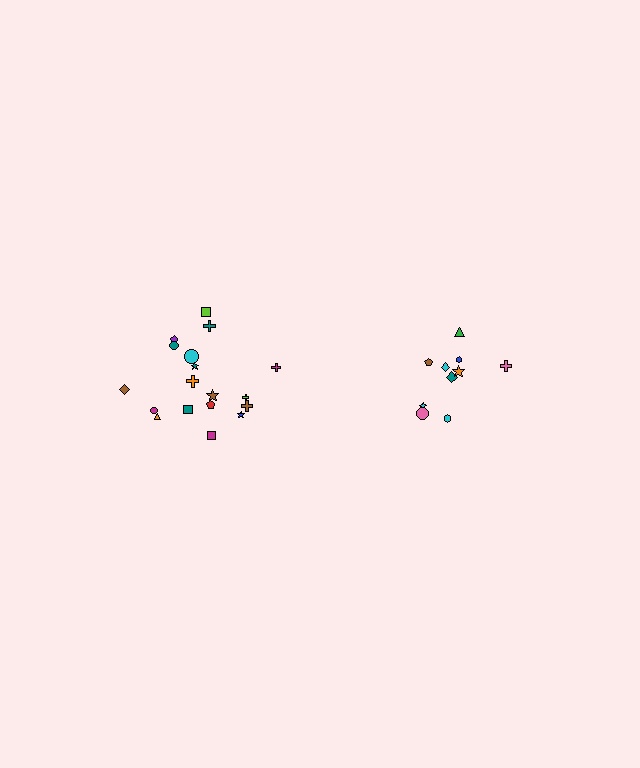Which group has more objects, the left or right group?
The left group.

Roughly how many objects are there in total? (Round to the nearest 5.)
Roughly 30 objects in total.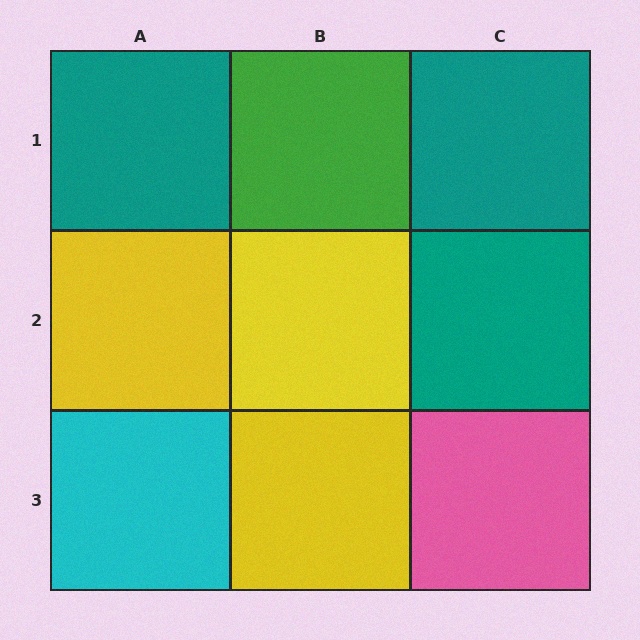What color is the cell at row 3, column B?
Yellow.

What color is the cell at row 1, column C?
Teal.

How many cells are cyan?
1 cell is cyan.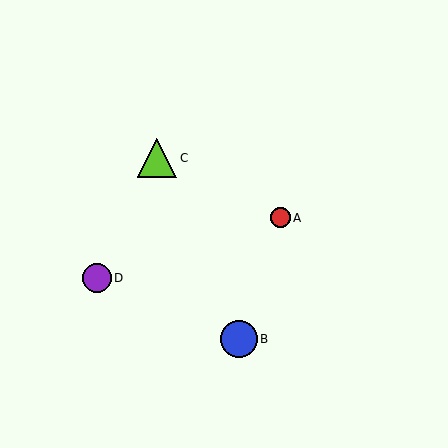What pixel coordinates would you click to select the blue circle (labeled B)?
Click at (239, 339) to select the blue circle B.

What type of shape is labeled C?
Shape C is a lime triangle.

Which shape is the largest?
The lime triangle (labeled C) is the largest.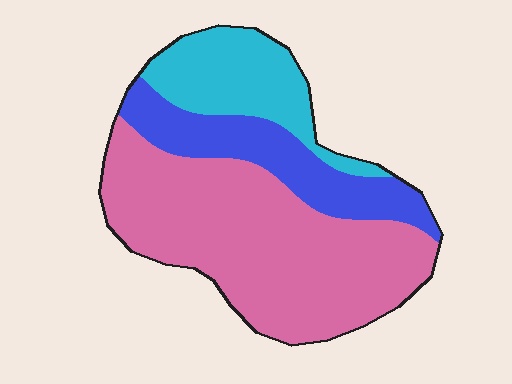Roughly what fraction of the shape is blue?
Blue takes up about one fifth (1/5) of the shape.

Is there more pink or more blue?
Pink.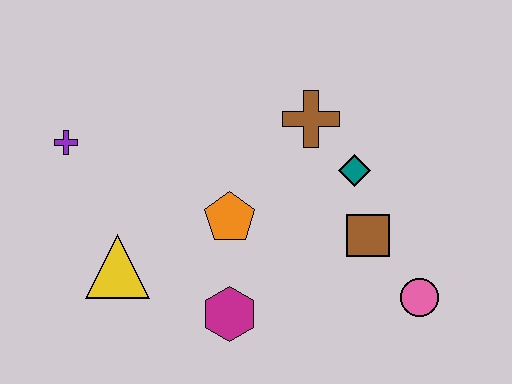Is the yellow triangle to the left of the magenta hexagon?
Yes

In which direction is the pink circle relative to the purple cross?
The pink circle is to the right of the purple cross.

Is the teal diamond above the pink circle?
Yes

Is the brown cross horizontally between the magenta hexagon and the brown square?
Yes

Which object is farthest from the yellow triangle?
The pink circle is farthest from the yellow triangle.